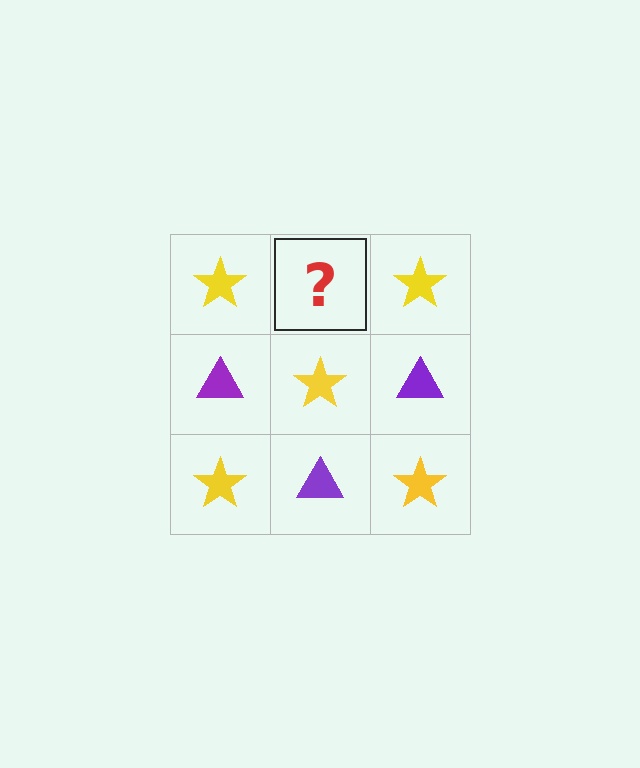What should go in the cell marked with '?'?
The missing cell should contain a purple triangle.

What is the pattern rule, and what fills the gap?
The rule is that it alternates yellow star and purple triangle in a checkerboard pattern. The gap should be filled with a purple triangle.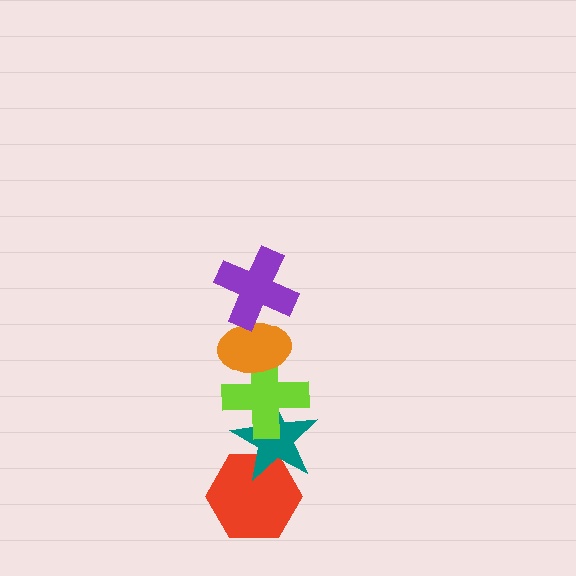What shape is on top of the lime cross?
The orange ellipse is on top of the lime cross.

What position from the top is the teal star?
The teal star is 4th from the top.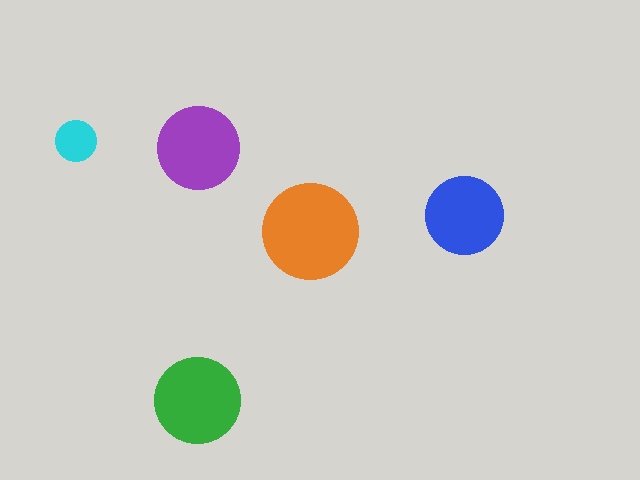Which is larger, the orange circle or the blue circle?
The orange one.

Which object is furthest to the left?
The cyan circle is leftmost.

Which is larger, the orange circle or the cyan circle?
The orange one.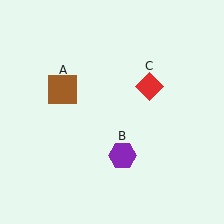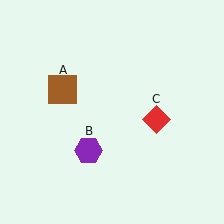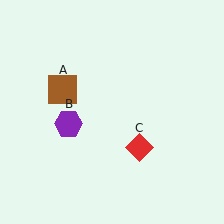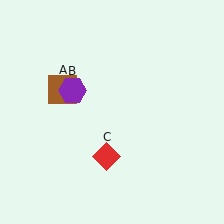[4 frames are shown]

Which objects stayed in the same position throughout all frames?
Brown square (object A) remained stationary.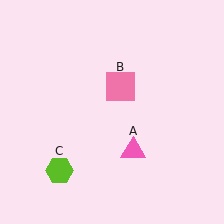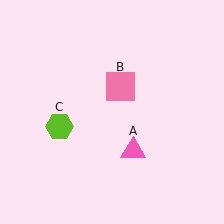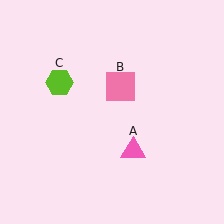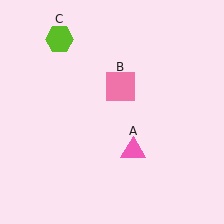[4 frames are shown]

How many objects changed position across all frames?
1 object changed position: lime hexagon (object C).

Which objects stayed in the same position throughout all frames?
Pink triangle (object A) and pink square (object B) remained stationary.